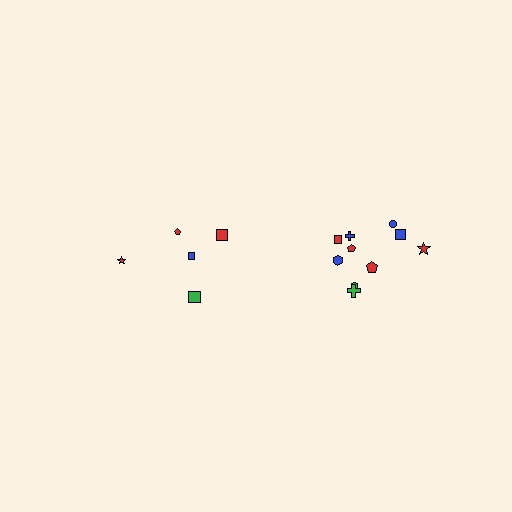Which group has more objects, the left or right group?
The right group.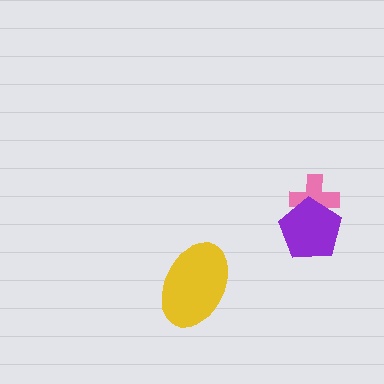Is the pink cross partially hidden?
Yes, it is partially covered by another shape.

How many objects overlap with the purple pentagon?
1 object overlaps with the purple pentagon.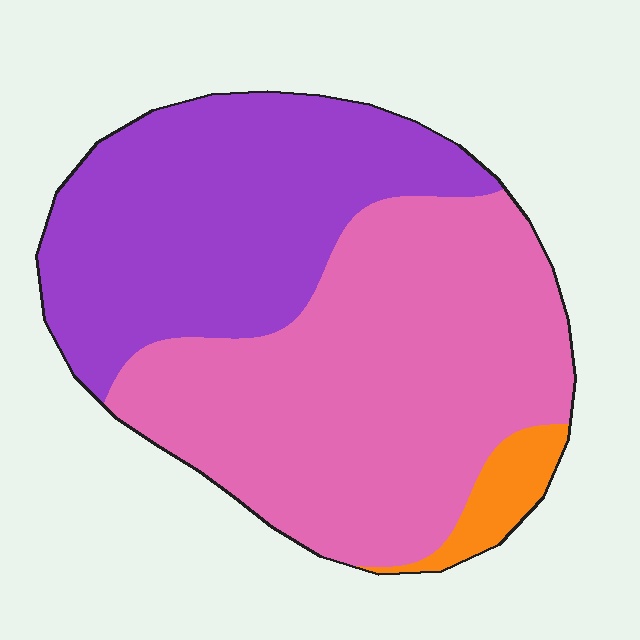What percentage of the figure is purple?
Purple takes up about two fifths (2/5) of the figure.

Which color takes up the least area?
Orange, at roughly 5%.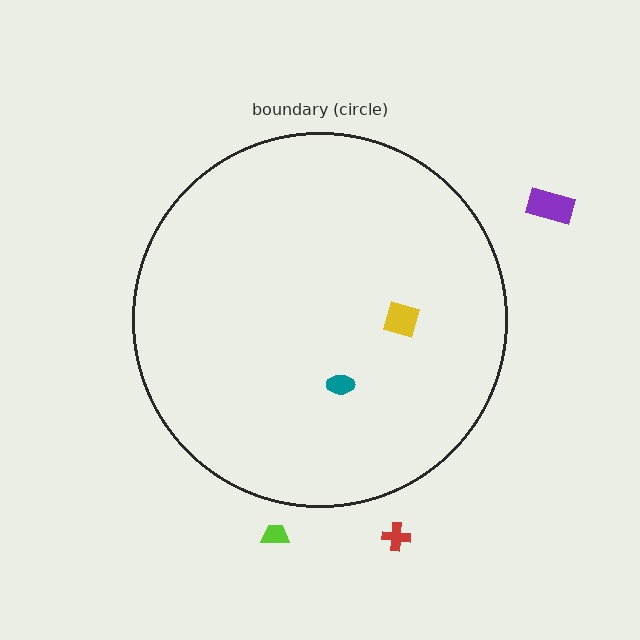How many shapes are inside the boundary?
2 inside, 3 outside.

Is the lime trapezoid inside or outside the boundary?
Outside.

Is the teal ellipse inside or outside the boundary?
Inside.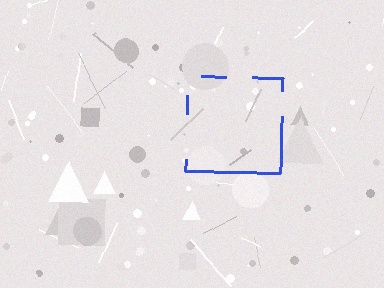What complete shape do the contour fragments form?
The contour fragments form a square.